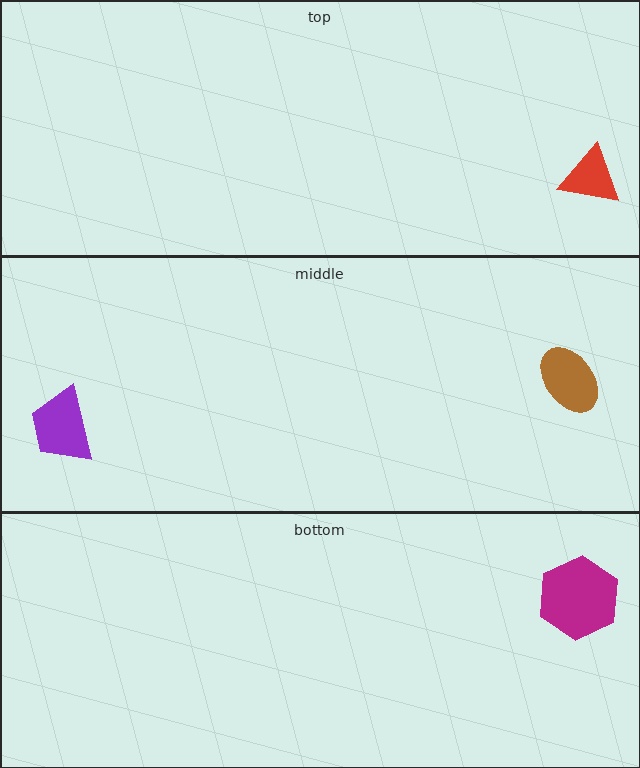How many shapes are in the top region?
1.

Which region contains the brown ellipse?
The middle region.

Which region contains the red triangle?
The top region.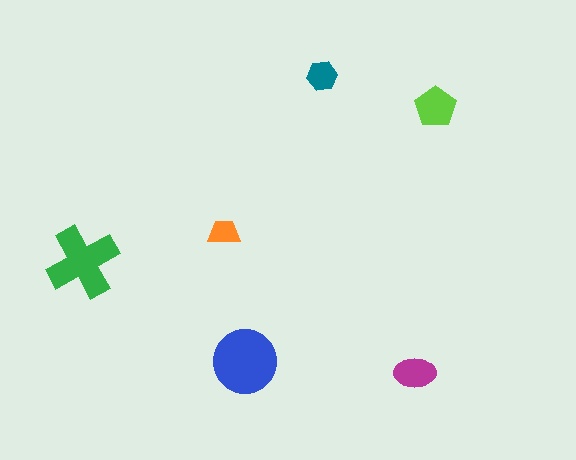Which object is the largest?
The blue circle.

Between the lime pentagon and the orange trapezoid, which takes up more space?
The lime pentagon.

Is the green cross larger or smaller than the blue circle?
Smaller.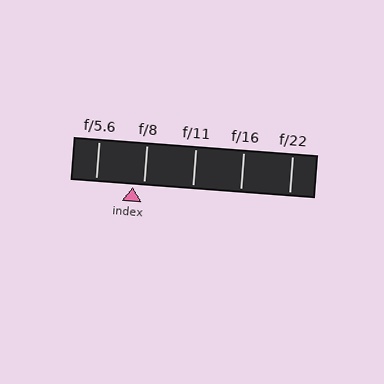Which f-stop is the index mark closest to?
The index mark is closest to f/8.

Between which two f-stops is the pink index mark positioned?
The index mark is between f/5.6 and f/8.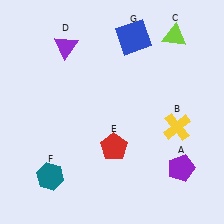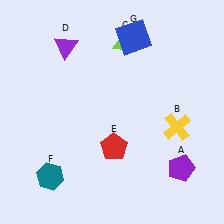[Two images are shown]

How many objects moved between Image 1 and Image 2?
1 object moved between the two images.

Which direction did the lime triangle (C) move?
The lime triangle (C) moved left.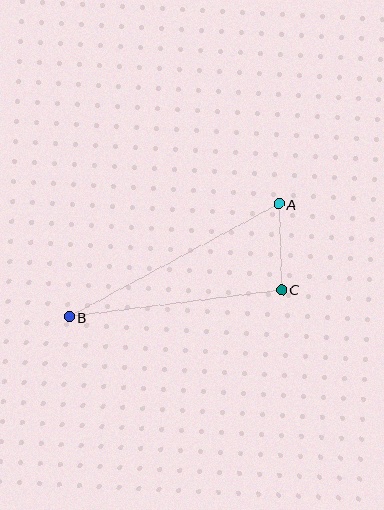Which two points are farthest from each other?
Points A and B are farthest from each other.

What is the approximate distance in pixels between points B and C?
The distance between B and C is approximately 215 pixels.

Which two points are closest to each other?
Points A and C are closest to each other.